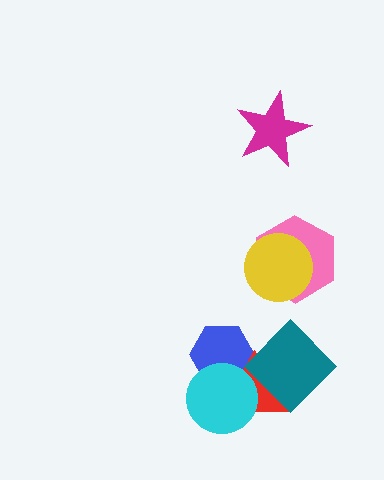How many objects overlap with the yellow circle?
1 object overlaps with the yellow circle.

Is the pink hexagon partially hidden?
Yes, it is partially covered by another shape.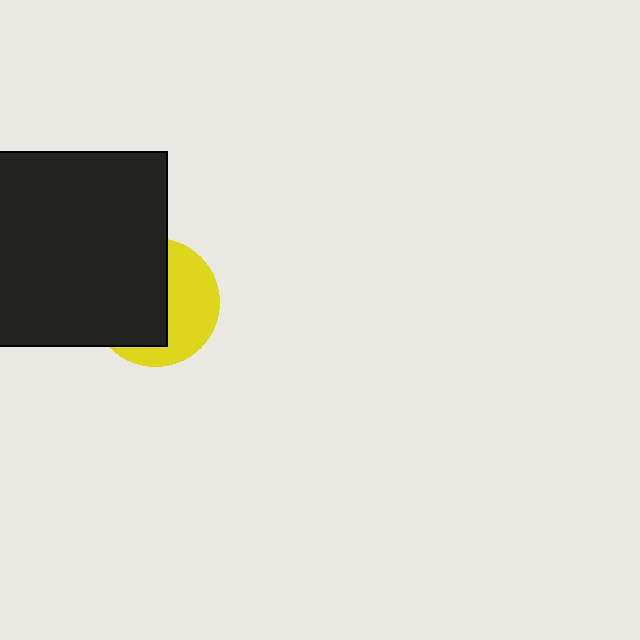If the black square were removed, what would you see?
You would see the complete yellow circle.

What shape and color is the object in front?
The object in front is a black square.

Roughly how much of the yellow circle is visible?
A small part of it is visible (roughly 45%).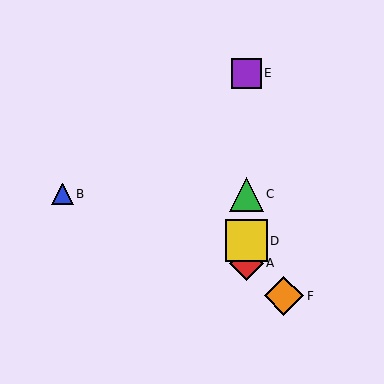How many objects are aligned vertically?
4 objects (A, C, D, E) are aligned vertically.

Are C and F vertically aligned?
No, C is at x≈246 and F is at x≈284.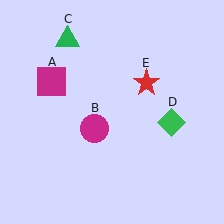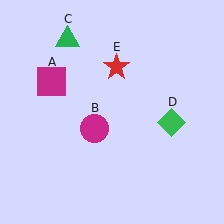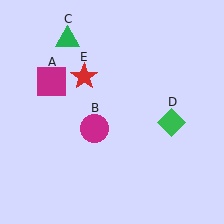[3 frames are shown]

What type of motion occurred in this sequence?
The red star (object E) rotated counterclockwise around the center of the scene.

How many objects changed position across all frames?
1 object changed position: red star (object E).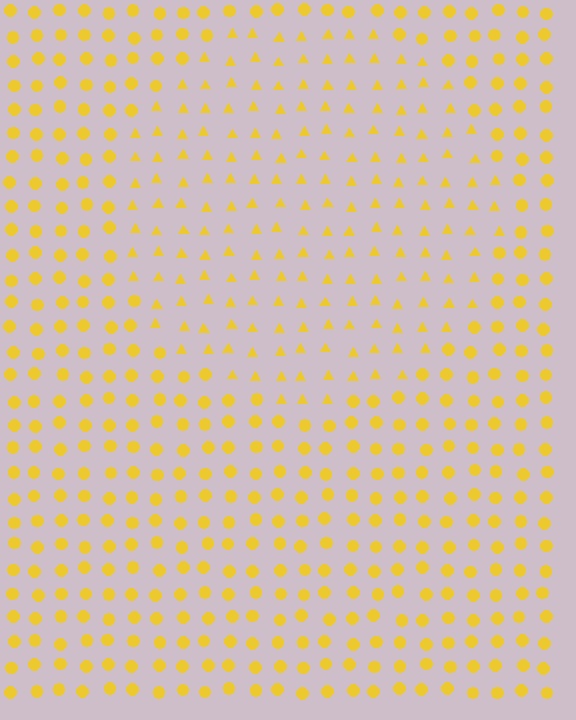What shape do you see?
I see a circle.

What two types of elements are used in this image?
The image uses triangles inside the circle region and circles outside it.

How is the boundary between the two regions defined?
The boundary is defined by a change in element shape: triangles inside vs. circles outside. All elements share the same color and spacing.